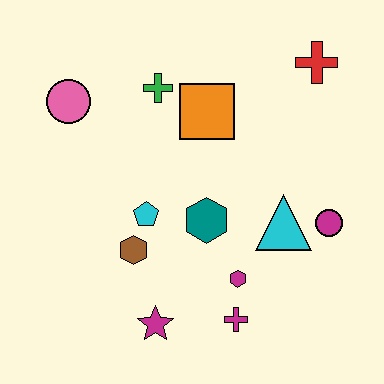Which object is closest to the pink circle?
The green cross is closest to the pink circle.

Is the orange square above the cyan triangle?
Yes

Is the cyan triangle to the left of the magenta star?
No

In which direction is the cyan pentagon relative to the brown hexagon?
The cyan pentagon is above the brown hexagon.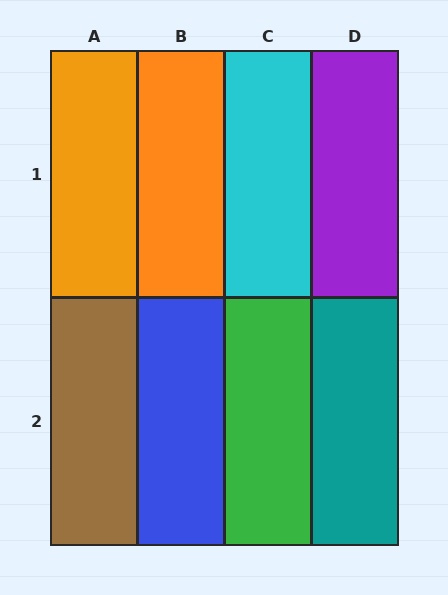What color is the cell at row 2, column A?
Brown.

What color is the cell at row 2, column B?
Blue.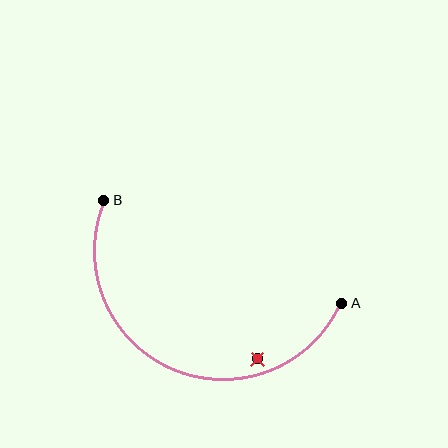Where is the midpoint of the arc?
The arc midpoint is the point on the curve farthest from the straight line joining A and B. It sits below that line.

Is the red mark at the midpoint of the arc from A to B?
No — the red mark does not lie on the arc at all. It sits slightly inside the curve.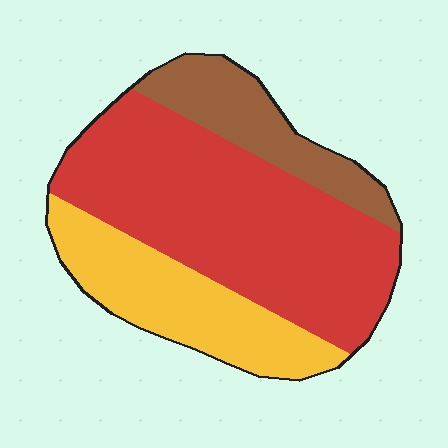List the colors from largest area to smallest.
From largest to smallest: red, yellow, brown.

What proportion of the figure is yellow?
Yellow takes up between a quarter and a half of the figure.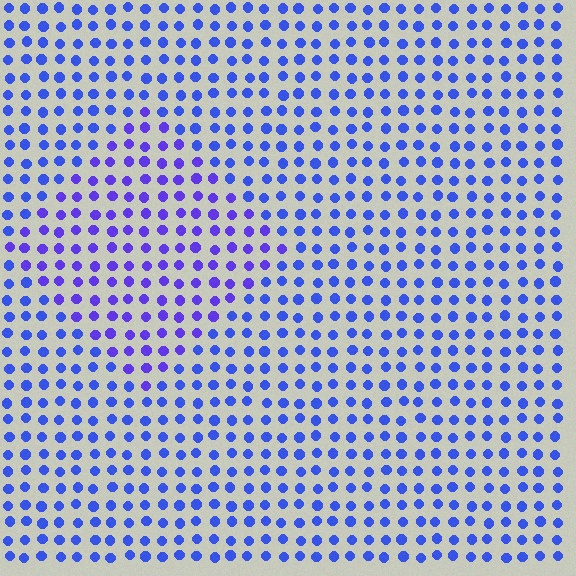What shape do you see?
I see a diamond.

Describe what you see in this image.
The image is filled with small blue elements in a uniform arrangement. A diamond-shaped region is visible where the elements are tinted to a slightly different hue, forming a subtle color boundary.